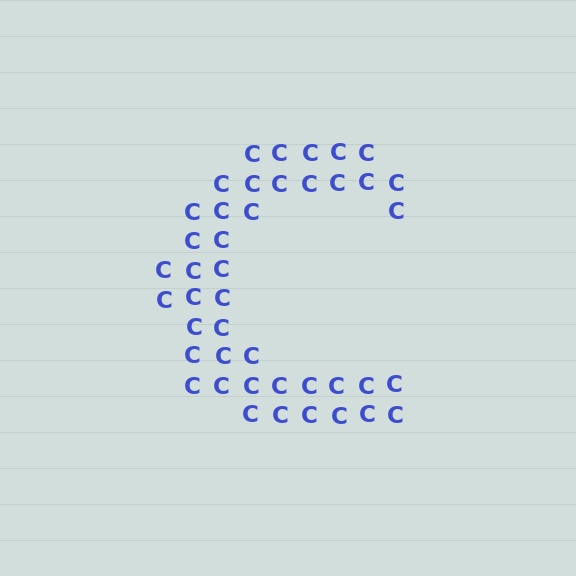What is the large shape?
The large shape is the letter C.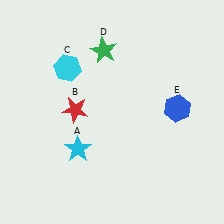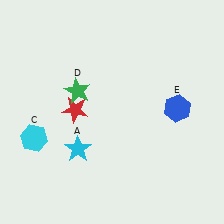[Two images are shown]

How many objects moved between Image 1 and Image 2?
2 objects moved between the two images.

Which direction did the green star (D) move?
The green star (D) moved down.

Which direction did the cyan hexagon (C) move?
The cyan hexagon (C) moved down.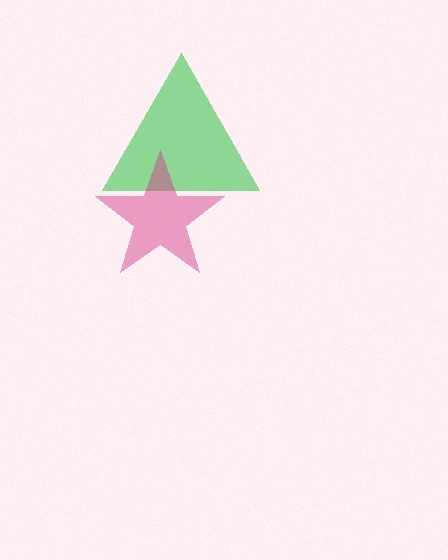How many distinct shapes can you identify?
There are 2 distinct shapes: a green triangle, a magenta star.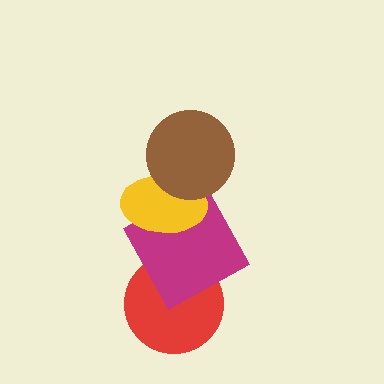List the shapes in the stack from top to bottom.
From top to bottom: the brown circle, the yellow ellipse, the magenta square, the red circle.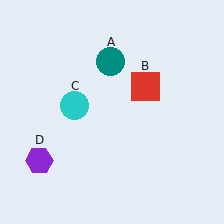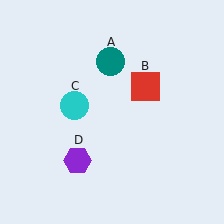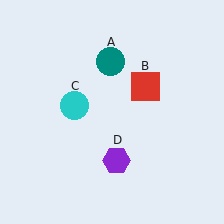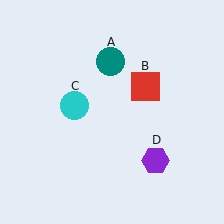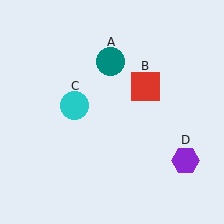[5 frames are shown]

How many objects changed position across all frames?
1 object changed position: purple hexagon (object D).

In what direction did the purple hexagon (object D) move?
The purple hexagon (object D) moved right.